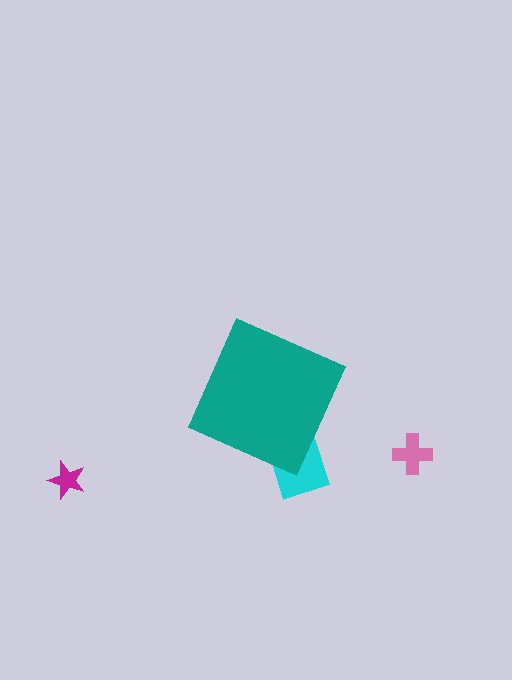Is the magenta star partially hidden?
No, the magenta star is fully visible.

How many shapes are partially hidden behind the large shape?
1 shape is partially hidden.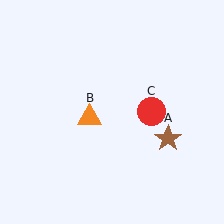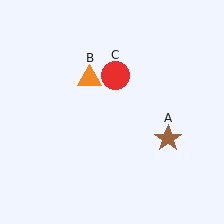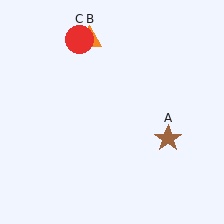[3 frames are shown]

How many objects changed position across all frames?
2 objects changed position: orange triangle (object B), red circle (object C).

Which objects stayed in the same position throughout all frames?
Brown star (object A) remained stationary.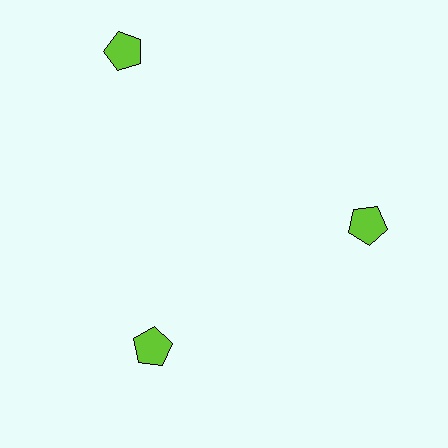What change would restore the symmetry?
The symmetry would be restored by moving it inward, back onto the ring so that all 3 pentagons sit at equal angles and equal distance from the center.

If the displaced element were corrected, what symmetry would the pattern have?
It would have 3-fold rotational symmetry — the pattern would map onto itself every 120 degrees.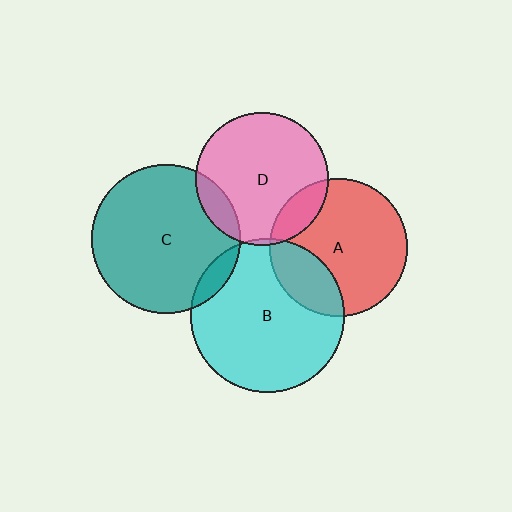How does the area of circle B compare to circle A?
Approximately 1.3 times.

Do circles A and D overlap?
Yes.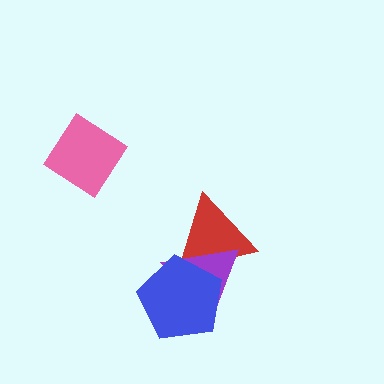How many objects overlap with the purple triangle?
2 objects overlap with the purple triangle.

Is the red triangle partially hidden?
Yes, it is partially covered by another shape.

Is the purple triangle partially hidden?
Yes, it is partially covered by another shape.